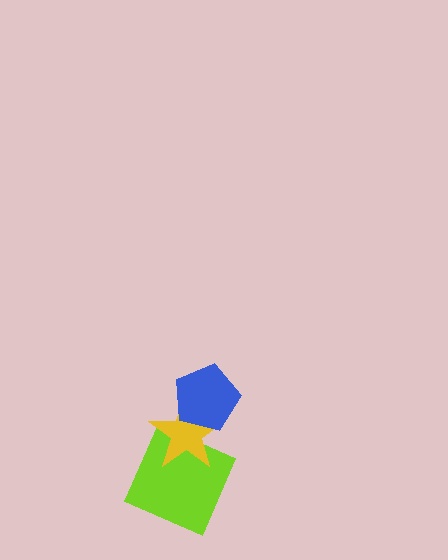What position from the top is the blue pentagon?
The blue pentagon is 1st from the top.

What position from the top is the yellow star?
The yellow star is 2nd from the top.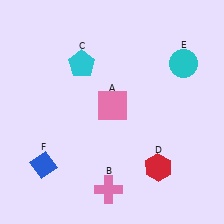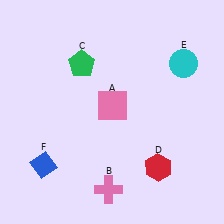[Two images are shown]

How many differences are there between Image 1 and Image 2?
There is 1 difference between the two images.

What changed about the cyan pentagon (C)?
In Image 1, C is cyan. In Image 2, it changed to green.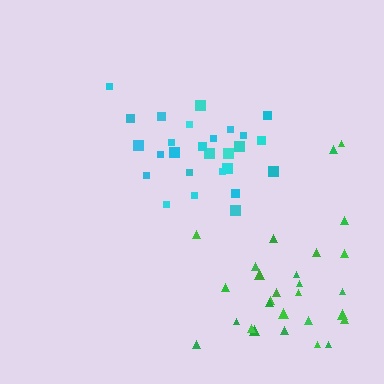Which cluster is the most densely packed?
Cyan.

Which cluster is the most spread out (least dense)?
Green.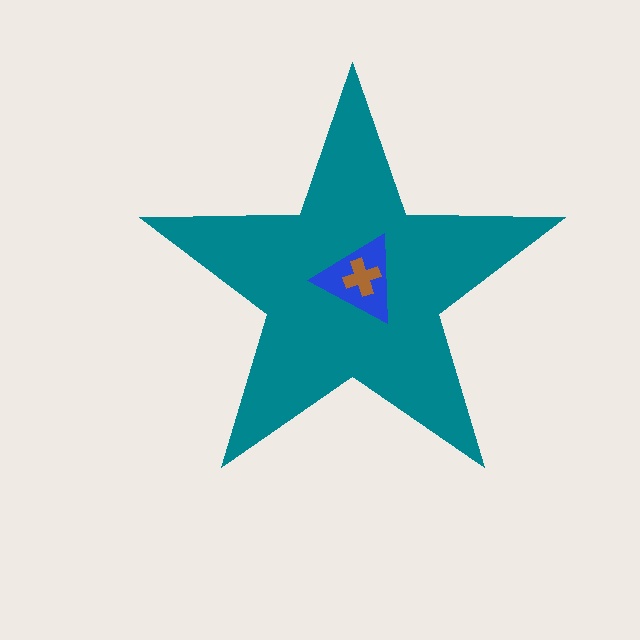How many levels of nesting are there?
3.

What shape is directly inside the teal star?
The blue triangle.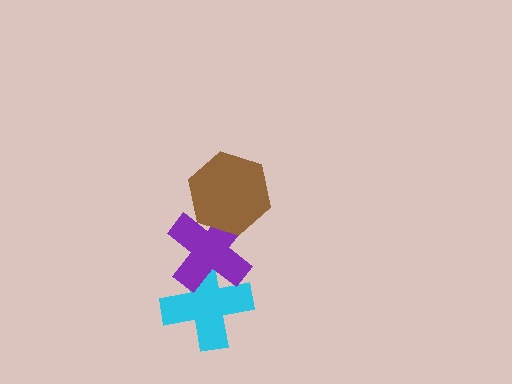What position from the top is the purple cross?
The purple cross is 2nd from the top.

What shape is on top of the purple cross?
The brown hexagon is on top of the purple cross.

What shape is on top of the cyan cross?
The purple cross is on top of the cyan cross.